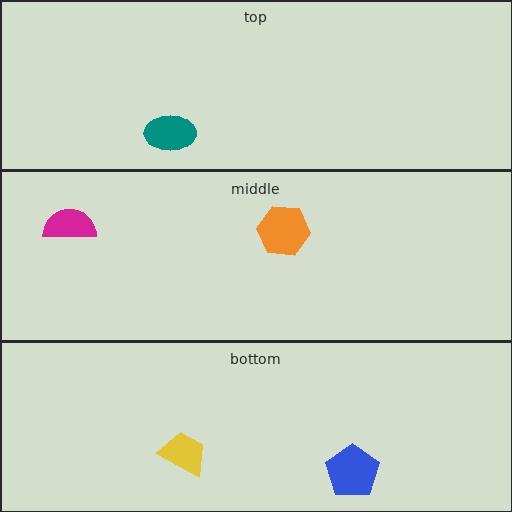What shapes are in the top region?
The teal ellipse.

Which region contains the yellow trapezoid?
The bottom region.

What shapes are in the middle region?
The orange hexagon, the magenta semicircle.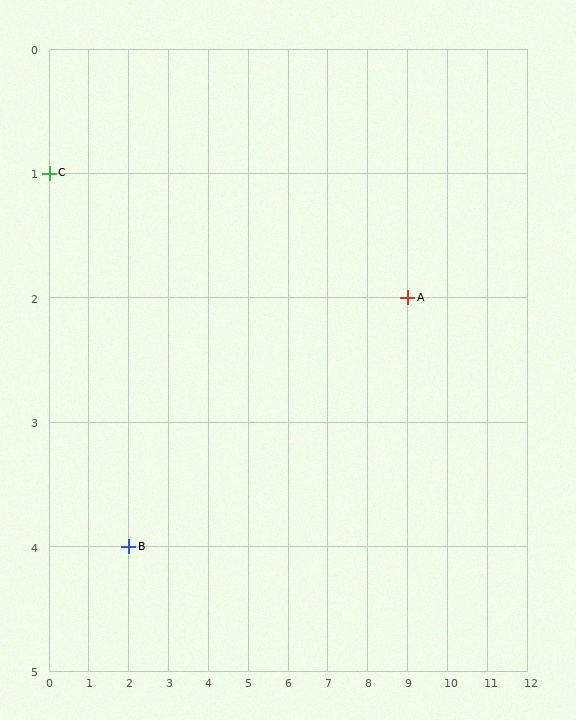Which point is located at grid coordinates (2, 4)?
Point B is at (2, 4).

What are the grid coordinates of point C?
Point C is at grid coordinates (0, 1).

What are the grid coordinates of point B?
Point B is at grid coordinates (2, 4).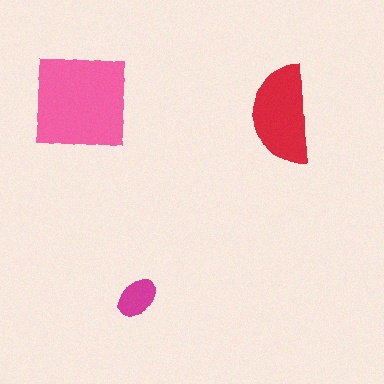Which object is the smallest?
The magenta ellipse.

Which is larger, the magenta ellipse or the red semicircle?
The red semicircle.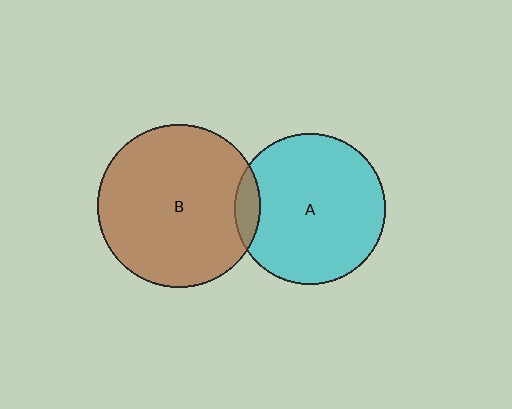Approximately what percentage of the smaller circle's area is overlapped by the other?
Approximately 10%.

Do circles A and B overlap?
Yes.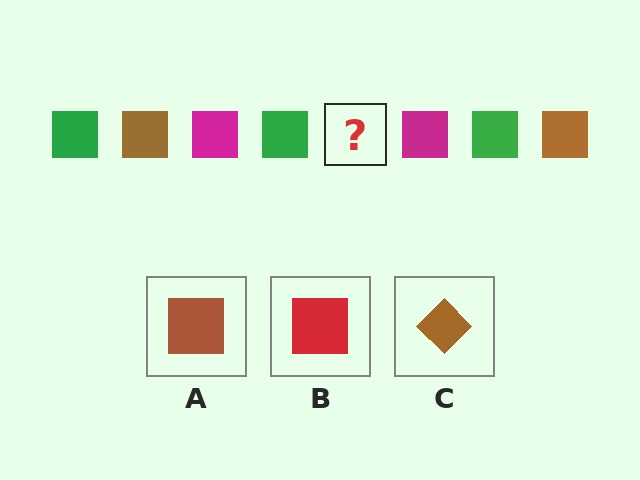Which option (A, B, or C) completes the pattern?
A.